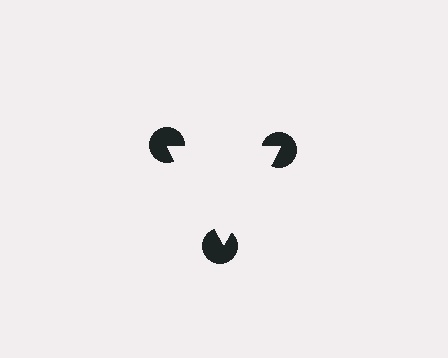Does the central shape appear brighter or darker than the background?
It typically appears slightly brighter than the background, even though no actual brightness change is drawn.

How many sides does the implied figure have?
3 sides.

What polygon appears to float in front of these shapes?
An illusory triangle — its edges are inferred from the aligned wedge cuts in the pac-man discs, not physically drawn.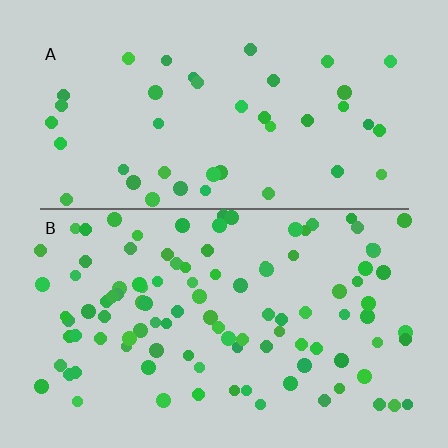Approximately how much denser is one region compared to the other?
Approximately 2.4× — region B over region A.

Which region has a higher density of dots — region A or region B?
B (the bottom).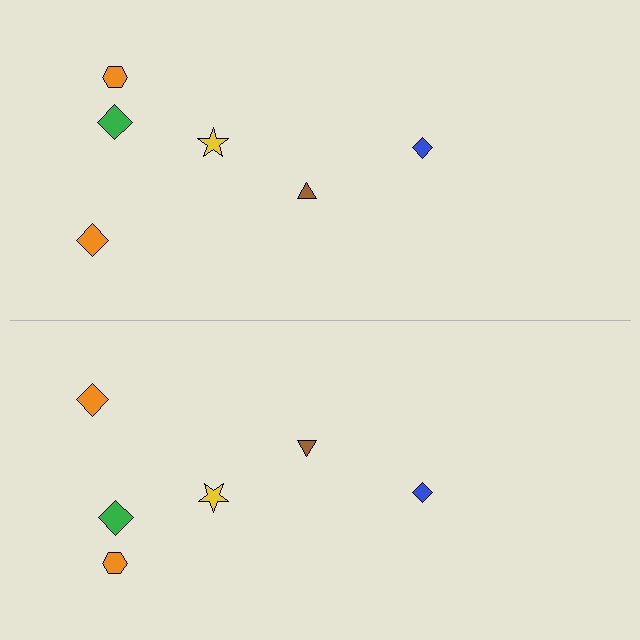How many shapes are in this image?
There are 12 shapes in this image.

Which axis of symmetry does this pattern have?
The pattern has a horizontal axis of symmetry running through the center of the image.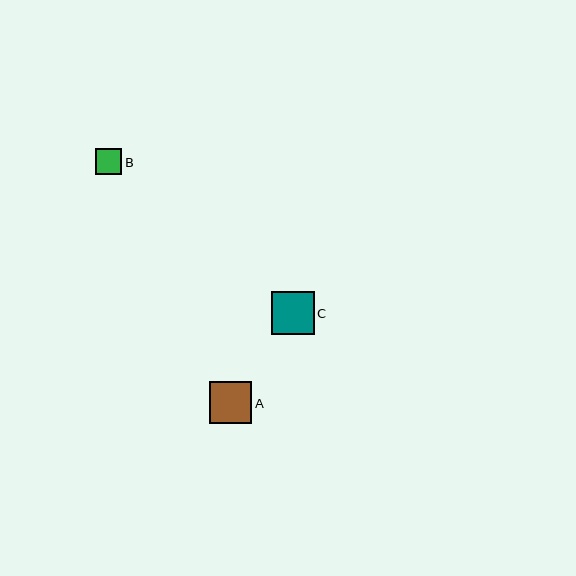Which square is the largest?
Square C is the largest with a size of approximately 43 pixels.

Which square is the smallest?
Square B is the smallest with a size of approximately 26 pixels.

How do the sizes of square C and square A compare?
Square C and square A are approximately the same size.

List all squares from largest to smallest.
From largest to smallest: C, A, B.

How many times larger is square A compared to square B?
Square A is approximately 1.6 times the size of square B.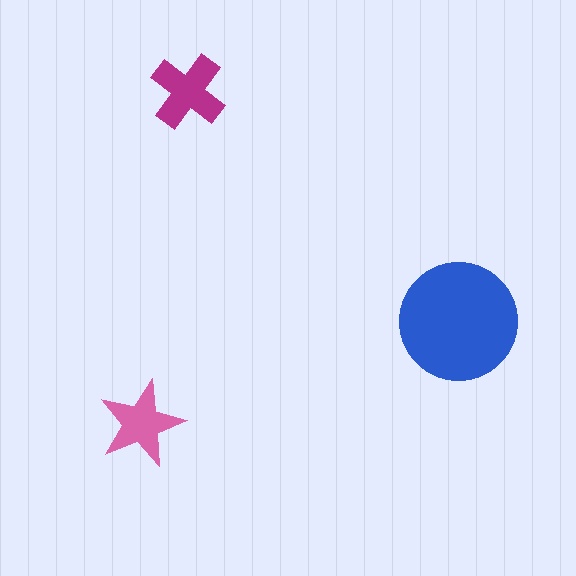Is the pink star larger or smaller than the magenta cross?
Smaller.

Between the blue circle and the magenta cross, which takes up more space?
The blue circle.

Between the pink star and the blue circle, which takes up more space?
The blue circle.